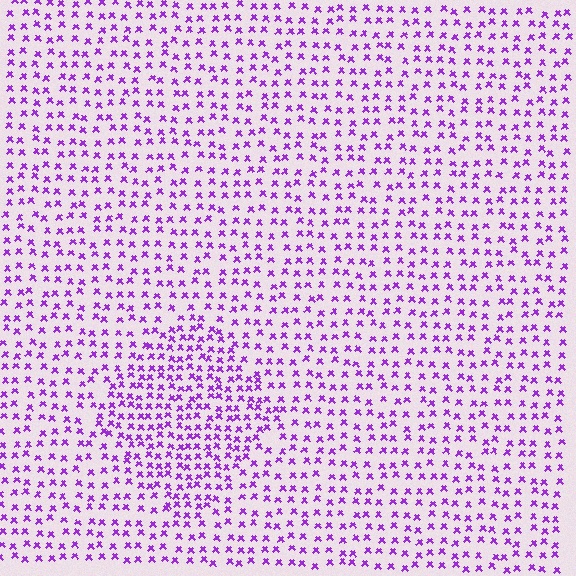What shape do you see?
I see a diamond.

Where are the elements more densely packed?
The elements are more densely packed inside the diamond boundary.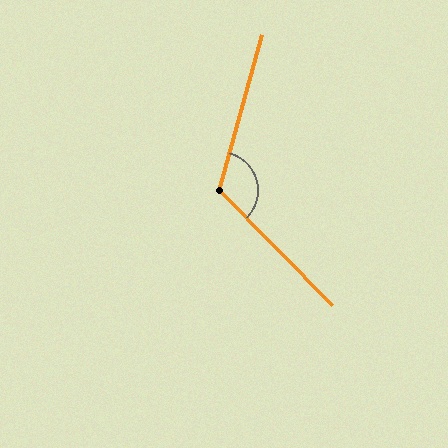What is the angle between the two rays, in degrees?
Approximately 120 degrees.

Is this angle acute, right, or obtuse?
It is obtuse.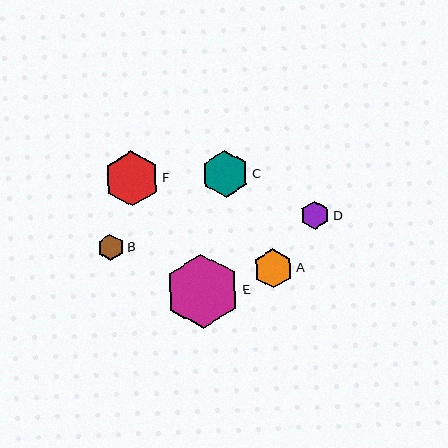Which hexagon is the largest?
Hexagon E is the largest with a size of approximately 74 pixels.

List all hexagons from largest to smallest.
From largest to smallest: E, F, C, A, D, B.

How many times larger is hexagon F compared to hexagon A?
Hexagon F is approximately 1.4 times the size of hexagon A.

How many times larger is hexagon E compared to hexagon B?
Hexagon E is approximately 2.9 times the size of hexagon B.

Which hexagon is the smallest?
Hexagon B is the smallest with a size of approximately 26 pixels.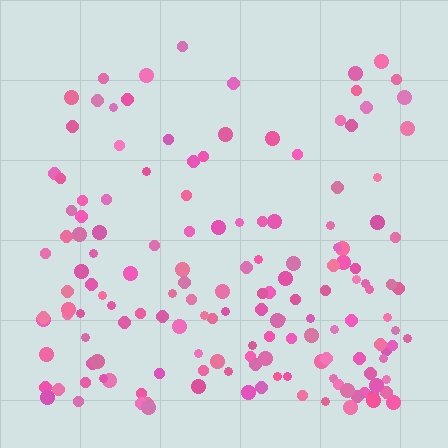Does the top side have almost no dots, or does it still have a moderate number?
Still a moderate number, just noticeably fewer than the bottom.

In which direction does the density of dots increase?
From top to bottom, with the bottom side densest.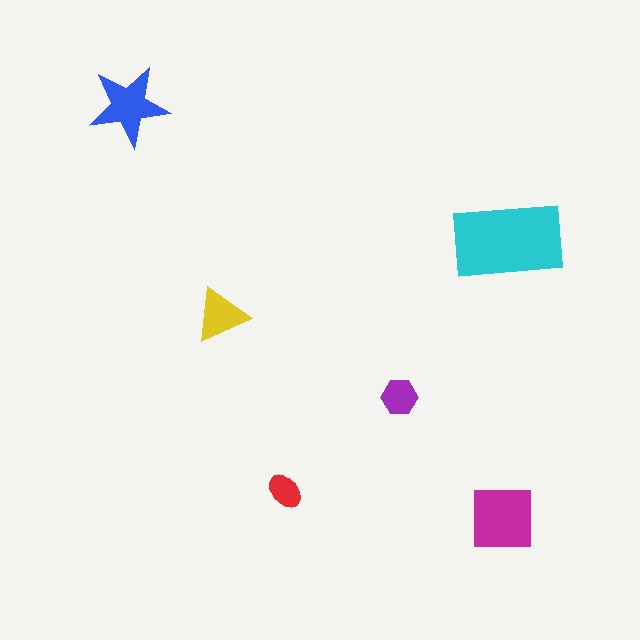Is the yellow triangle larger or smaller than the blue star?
Smaller.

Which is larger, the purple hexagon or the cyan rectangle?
The cyan rectangle.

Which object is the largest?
The cyan rectangle.